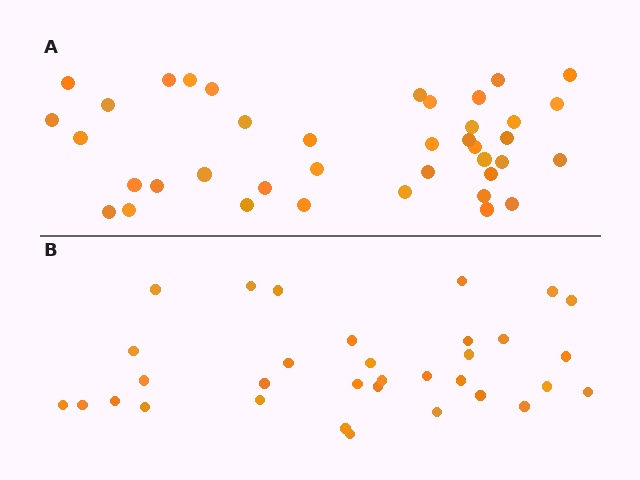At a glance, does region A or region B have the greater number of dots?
Region A (the top region) has more dots.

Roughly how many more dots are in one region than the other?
Region A has about 6 more dots than region B.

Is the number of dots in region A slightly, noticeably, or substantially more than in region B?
Region A has only slightly more — the two regions are fairly close. The ratio is roughly 1.2 to 1.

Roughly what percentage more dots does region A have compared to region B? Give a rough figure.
About 20% more.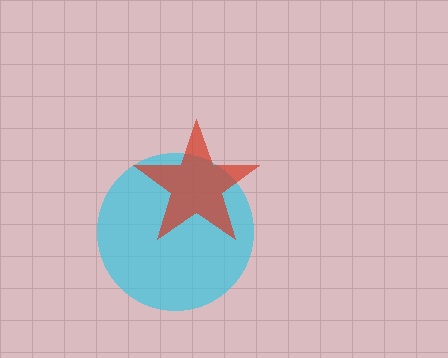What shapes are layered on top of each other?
The layered shapes are: a cyan circle, a red star.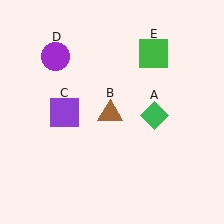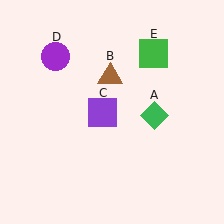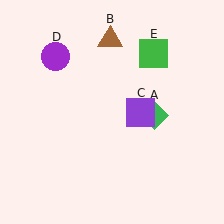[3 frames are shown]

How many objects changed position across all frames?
2 objects changed position: brown triangle (object B), purple square (object C).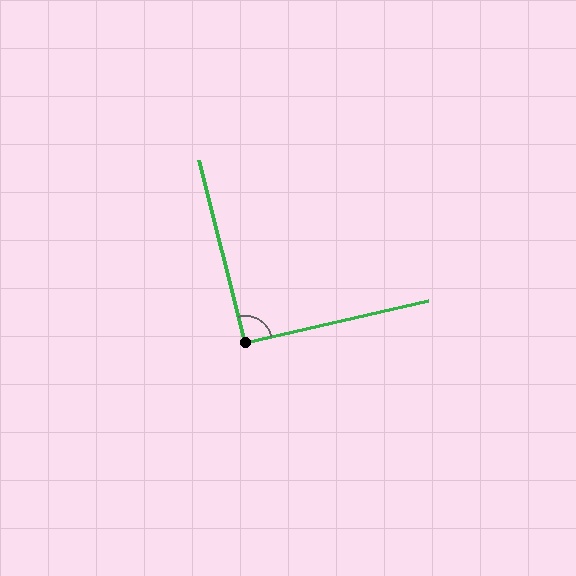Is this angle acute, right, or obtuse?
It is approximately a right angle.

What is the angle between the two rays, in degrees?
Approximately 91 degrees.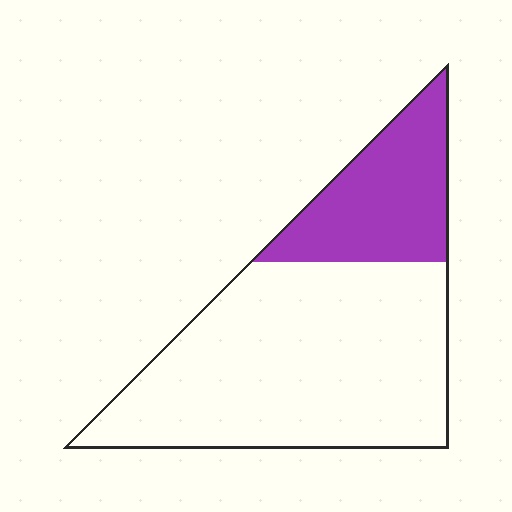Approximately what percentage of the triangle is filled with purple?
Approximately 25%.